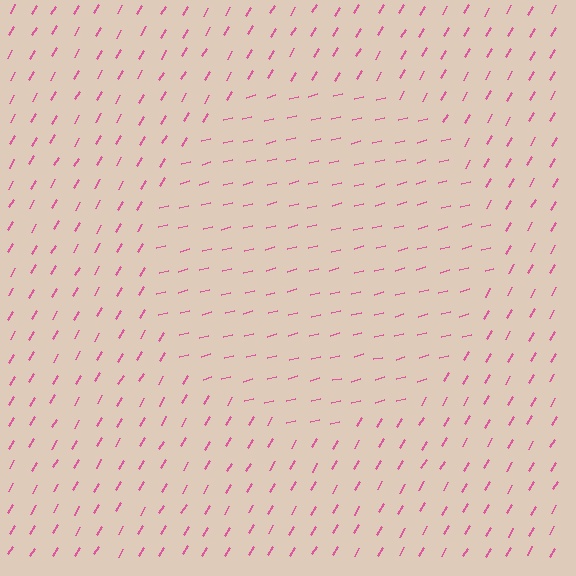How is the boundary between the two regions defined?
The boundary is defined purely by a change in line orientation (approximately 45 degrees difference). All lines are the same color and thickness.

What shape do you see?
I see a circle.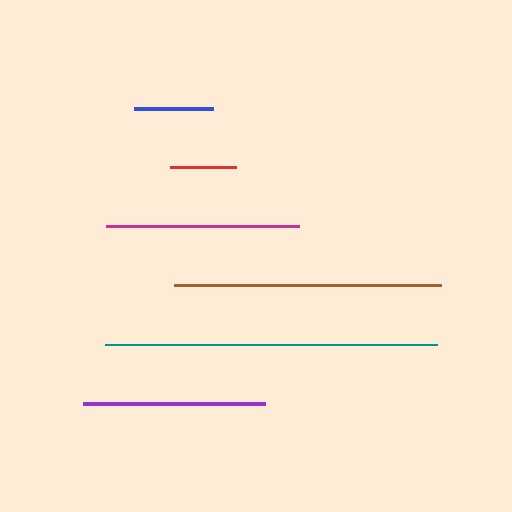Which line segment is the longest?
The teal line is the longest at approximately 333 pixels.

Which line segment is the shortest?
The red line is the shortest at approximately 66 pixels.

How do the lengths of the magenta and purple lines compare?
The magenta and purple lines are approximately the same length.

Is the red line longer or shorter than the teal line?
The teal line is longer than the red line.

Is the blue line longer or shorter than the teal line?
The teal line is longer than the blue line.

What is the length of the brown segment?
The brown segment is approximately 267 pixels long.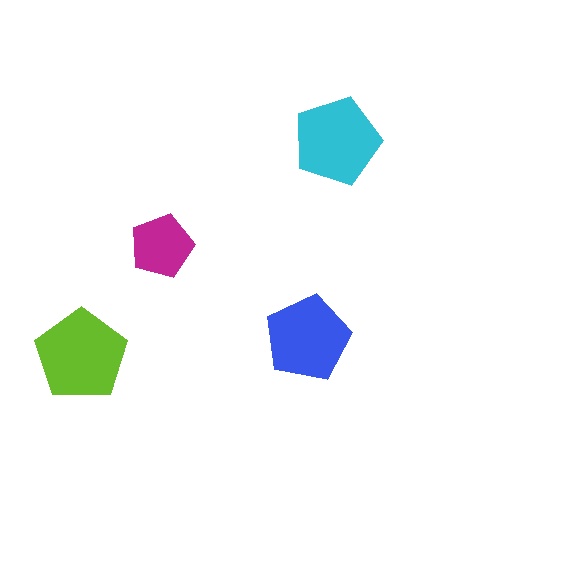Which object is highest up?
The cyan pentagon is topmost.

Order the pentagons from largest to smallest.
the lime one, the cyan one, the blue one, the magenta one.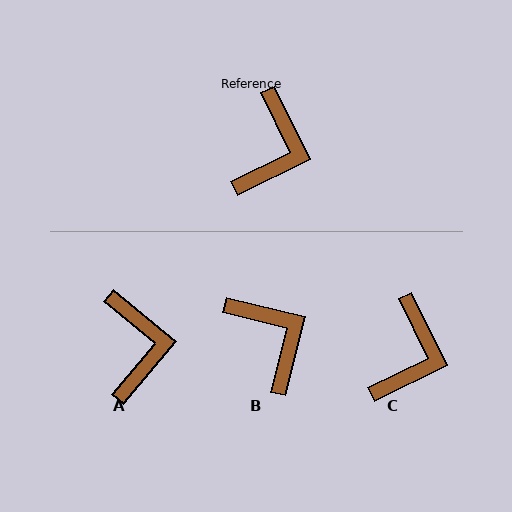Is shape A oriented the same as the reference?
No, it is off by about 24 degrees.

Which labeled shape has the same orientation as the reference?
C.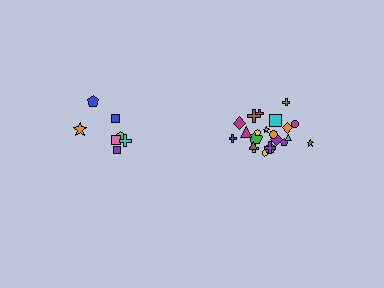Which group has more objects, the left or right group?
The right group.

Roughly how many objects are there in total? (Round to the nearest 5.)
Roughly 30 objects in total.